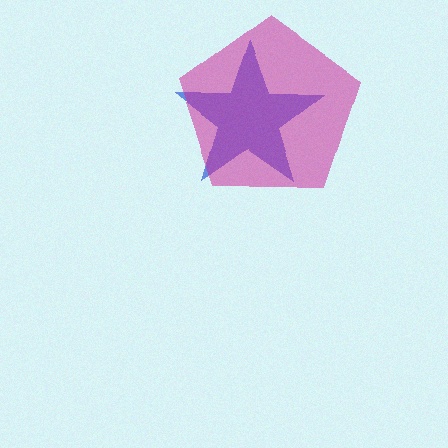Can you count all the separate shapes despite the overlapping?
Yes, there are 2 separate shapes.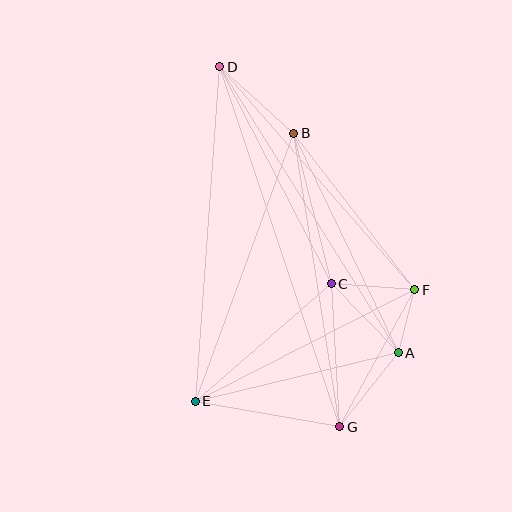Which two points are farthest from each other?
Points D and G are farthest from each other.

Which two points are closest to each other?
Points A and F are closest to each other.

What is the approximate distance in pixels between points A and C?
The distance between A and C is approximately 96 pixels.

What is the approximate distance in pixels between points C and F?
The distance between C and F is approximately 84 pixels.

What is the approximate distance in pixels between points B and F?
The distance between B and F is approximately 198 pixels.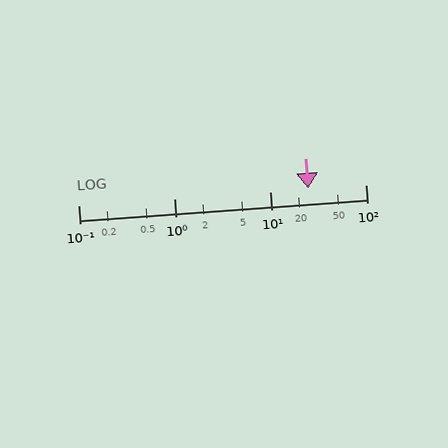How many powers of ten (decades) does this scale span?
The scale spans 3 decades, from 0.1 to 100.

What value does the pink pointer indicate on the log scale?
The pointer indicates approximately 25.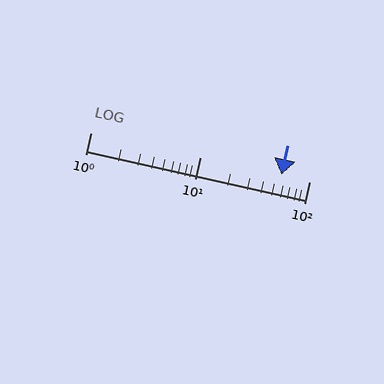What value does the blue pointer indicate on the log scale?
The pointer indicates approximately 56.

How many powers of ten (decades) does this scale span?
The scale spans 2 decades, from 1 to 100.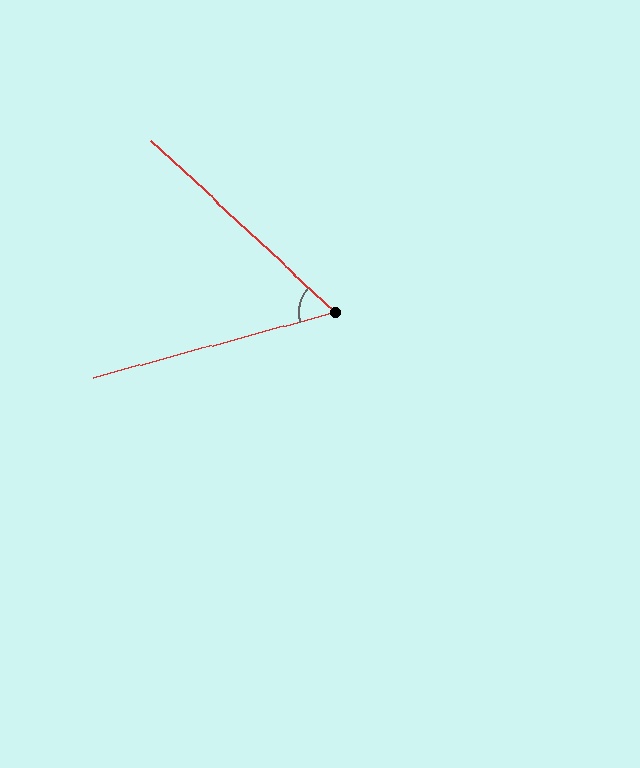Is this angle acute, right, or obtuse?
It is acute.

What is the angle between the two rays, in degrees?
Approximately 58 degrees.